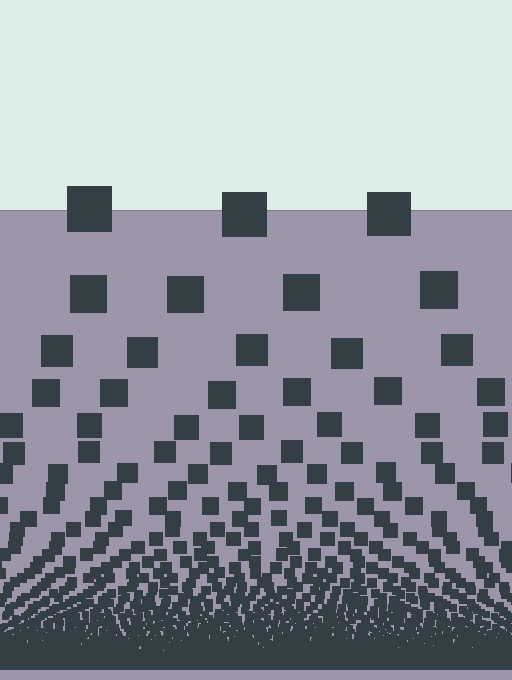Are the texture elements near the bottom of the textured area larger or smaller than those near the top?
Smaller. The gradient is inverted — elements near the bottom are smaller and denser.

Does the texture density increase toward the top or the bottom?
Density increases toward the bottom.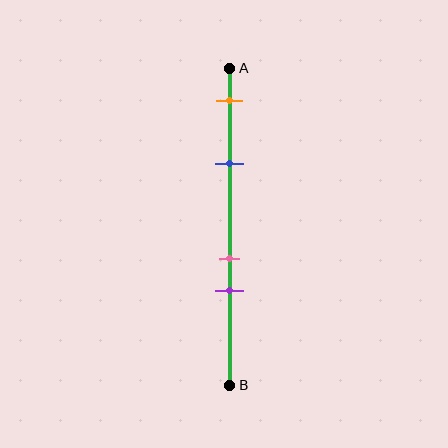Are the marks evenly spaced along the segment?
No, the marks are not evenly spaced.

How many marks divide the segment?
There are 4 marks dividing the segment.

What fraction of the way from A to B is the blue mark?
The blue mark is approximately 30% (0.3) of the way from A to B.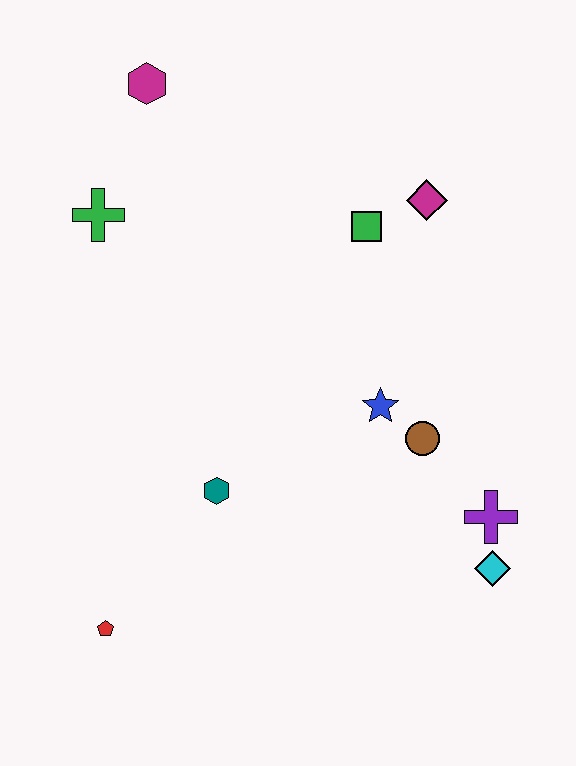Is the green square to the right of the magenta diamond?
No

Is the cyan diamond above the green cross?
No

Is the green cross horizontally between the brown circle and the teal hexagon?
No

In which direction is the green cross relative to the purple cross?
The green cross is to the left of the purple cross.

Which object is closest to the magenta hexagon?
The green cross is closest to the magenta hexagon.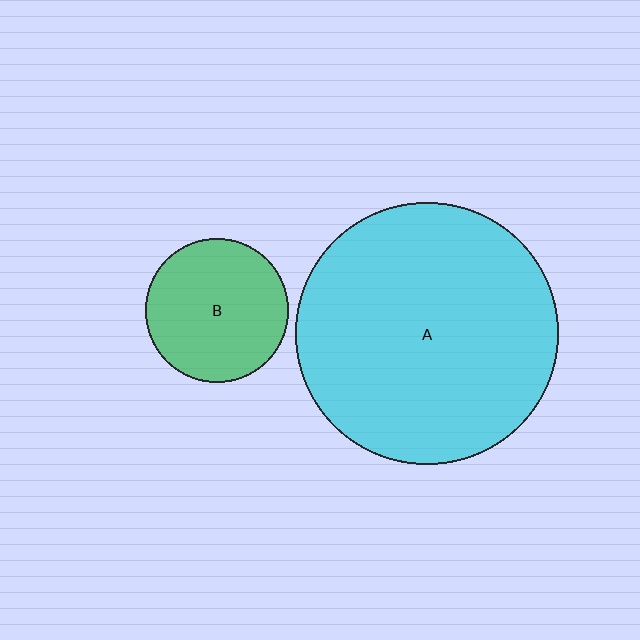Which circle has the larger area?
Circle A (cyan).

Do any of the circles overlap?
No, none of the circles overlap.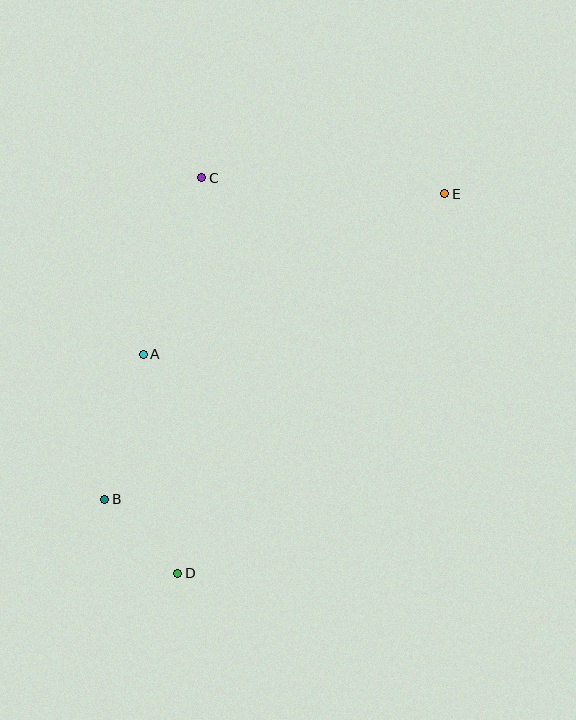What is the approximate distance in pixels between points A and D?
The distance between A and D is approximately 222 pixels.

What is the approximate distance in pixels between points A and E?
The distance between A and E is approximately 342 pixels.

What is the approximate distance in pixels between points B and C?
The distance between B and C is approximately 336 pixels.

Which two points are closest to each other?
Points B and D are closest to each other.